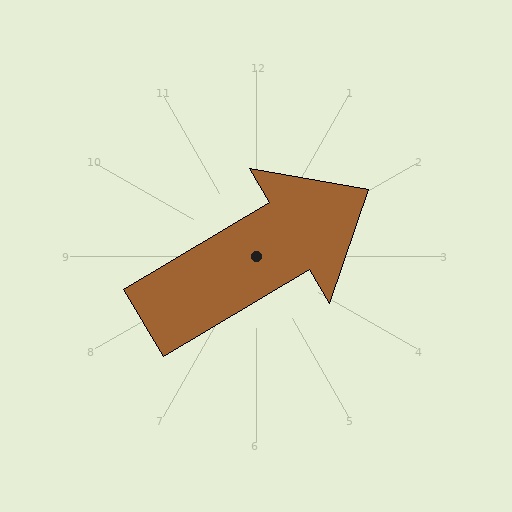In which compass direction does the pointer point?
Northeast.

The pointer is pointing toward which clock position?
Roughly 2 o'clock.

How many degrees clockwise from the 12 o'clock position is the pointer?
Approximately 59 degrees.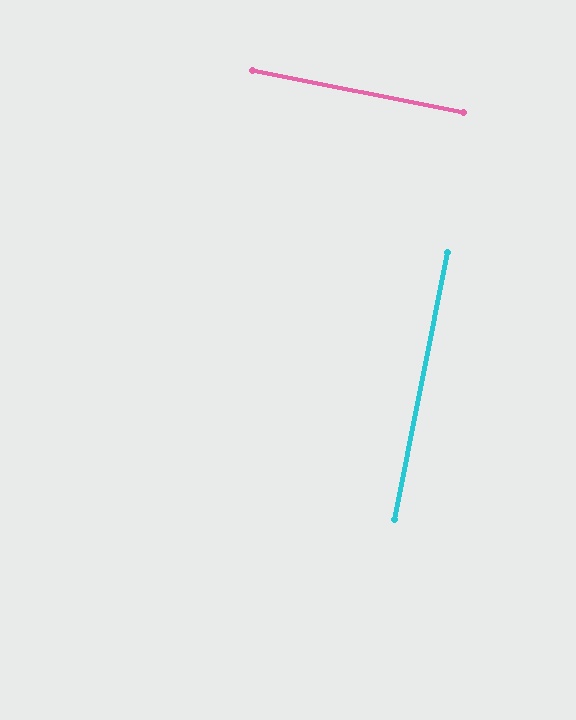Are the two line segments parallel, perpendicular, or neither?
Perpendicular — they meet at approximately 90°.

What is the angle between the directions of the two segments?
Approximately 90 degrees.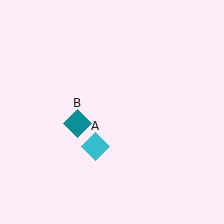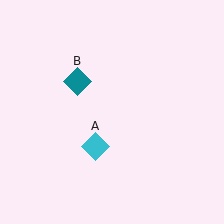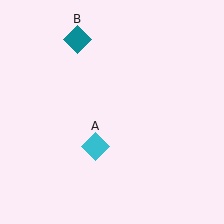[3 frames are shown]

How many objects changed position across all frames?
1 object changed position: teal diamond (object B).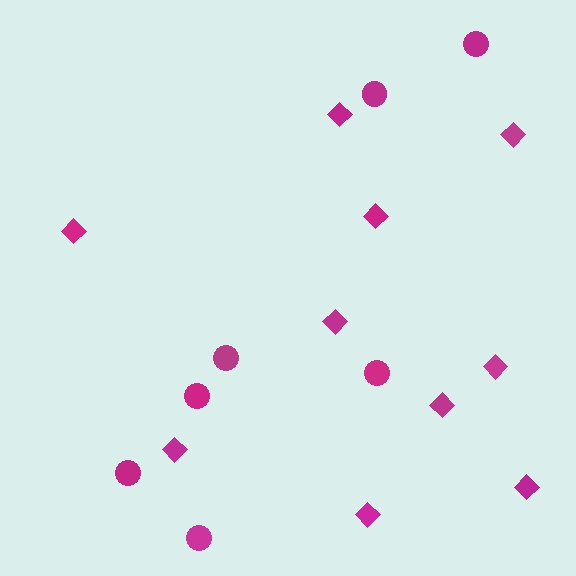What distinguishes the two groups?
There are 2 groups: one group of diamonds (10) and one group of circles (7).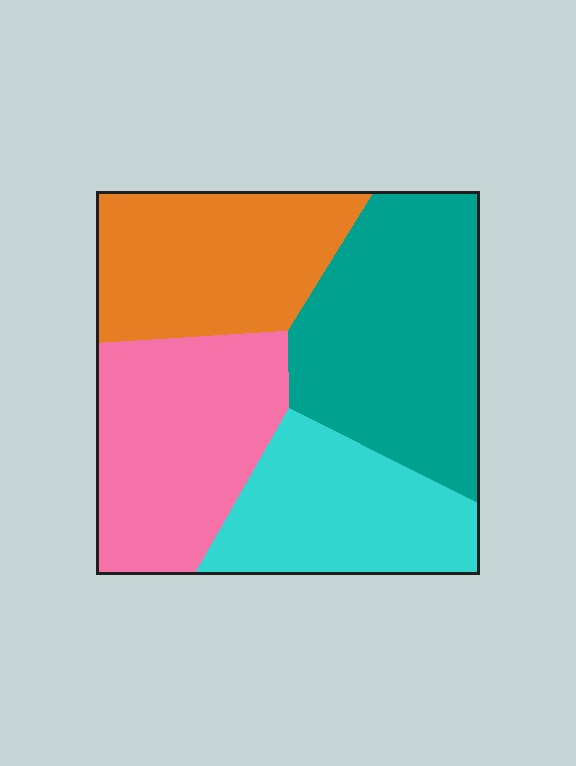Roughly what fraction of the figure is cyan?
Cyan takes up about one fifth (1/5) of the figure.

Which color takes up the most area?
Teal, at roughly 30%.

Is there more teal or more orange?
Teal.